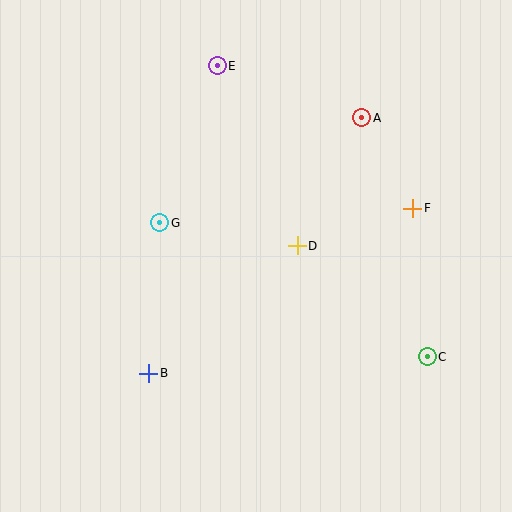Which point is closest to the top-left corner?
Point E is closest to the top-left corner.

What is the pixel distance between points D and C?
The distance between D and C is 171 pixels.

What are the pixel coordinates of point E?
Point E is at (217, 66).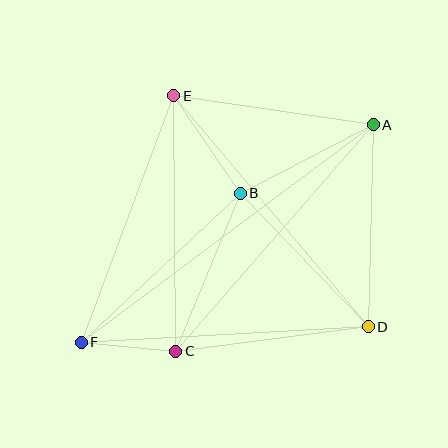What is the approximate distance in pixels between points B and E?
The distance between B and E is approximately 118 pixels.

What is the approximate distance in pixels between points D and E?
The distance between D and E is approximately 302 pixels.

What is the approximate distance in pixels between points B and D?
The distance between B and D is approximately 185 pixels.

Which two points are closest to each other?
Points C and F are closest to each other.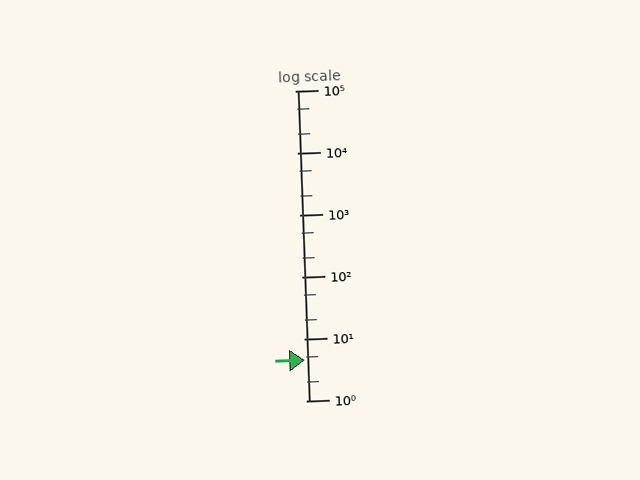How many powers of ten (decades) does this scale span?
The scale spans 5 decades, from 1 to 100000.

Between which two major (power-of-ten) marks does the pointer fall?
The pointer is between 1 and 10.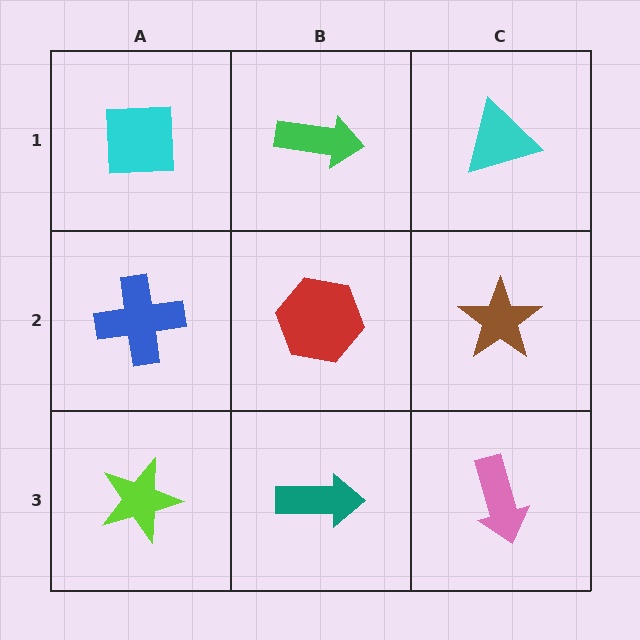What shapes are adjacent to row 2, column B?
A green arrow (row 1, column B), a teal arrow (row 3, column B), a blue cross (row 2, column A), a brown star (row 2, column C).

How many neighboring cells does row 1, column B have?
3.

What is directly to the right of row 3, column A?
A teal arrow.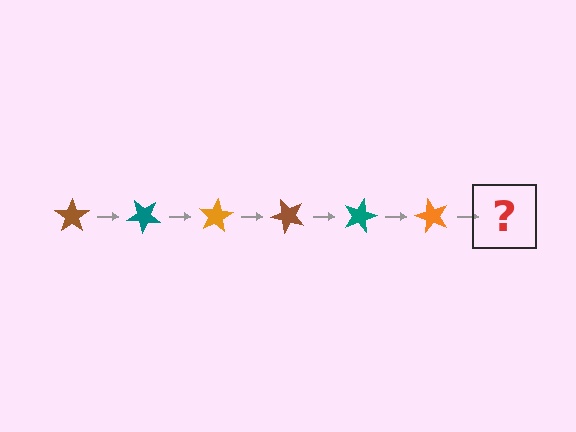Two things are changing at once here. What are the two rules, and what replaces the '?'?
The two rules are that it rotates 40 degrees each step and the color cycles through brown, teal, and orange. The '?' should be a brown star, rotated 240 degrees from the start.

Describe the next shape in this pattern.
It should be a brown star, rotated 240 degrees from the start.